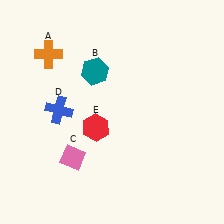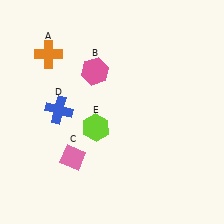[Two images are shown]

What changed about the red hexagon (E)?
In Image 1, E is red. In Image 2, it changed to lime.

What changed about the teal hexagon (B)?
In Image 1, B is teal. In Image 2, it changed to pink.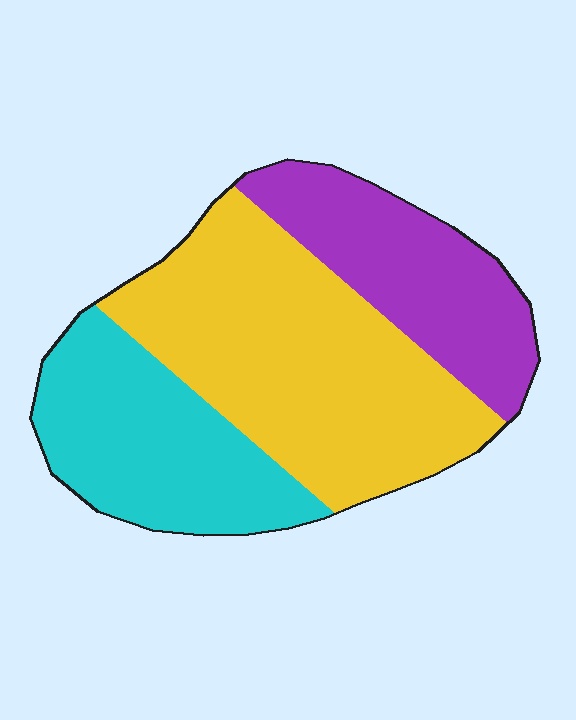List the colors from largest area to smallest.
From largest to smallest: yellow, cyan, purple.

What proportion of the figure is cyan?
Cyan covers 28% of the figure.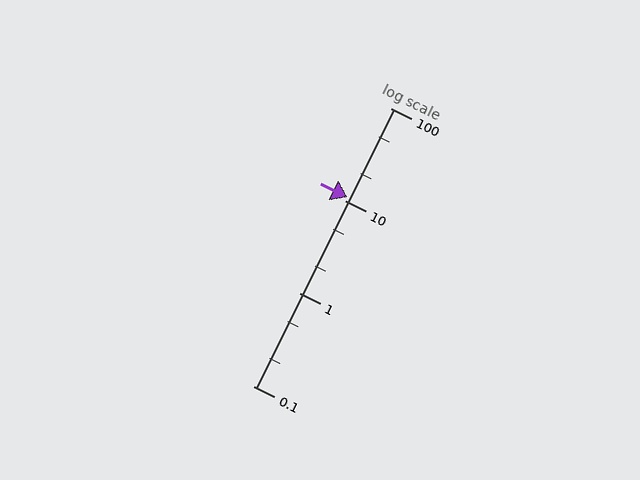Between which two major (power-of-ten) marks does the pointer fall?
The pointer is between 10 and 100.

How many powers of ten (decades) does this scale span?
The scale spans 3 decades, from 0.1 to 100.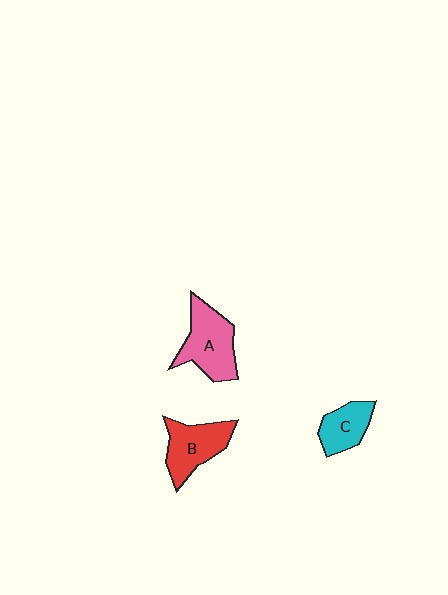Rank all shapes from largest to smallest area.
From largest to smallest: A (pink), B (red), C (cyan).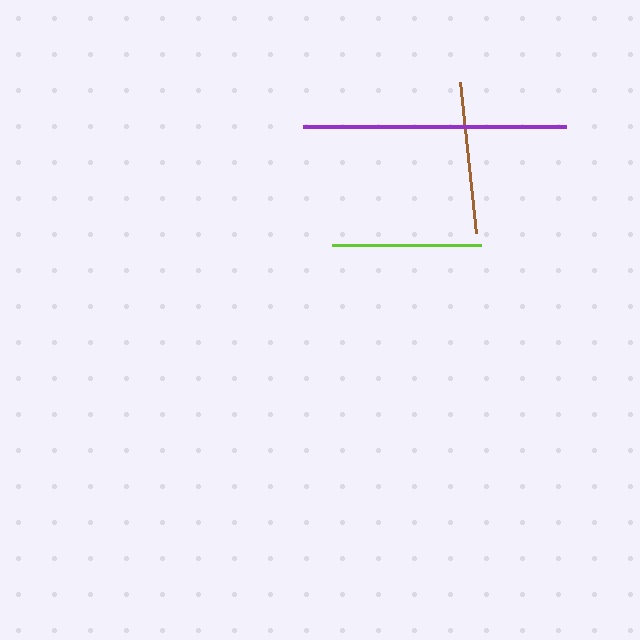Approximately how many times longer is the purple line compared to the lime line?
The purple line is approximately 1.8 times the length of the lime line.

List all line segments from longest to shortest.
From longest to shortest: purple, brown, lime.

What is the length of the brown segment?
The brown segment is approximately 152 pixels long.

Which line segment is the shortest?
The lime line is the shortest at approximately 149 pixels.